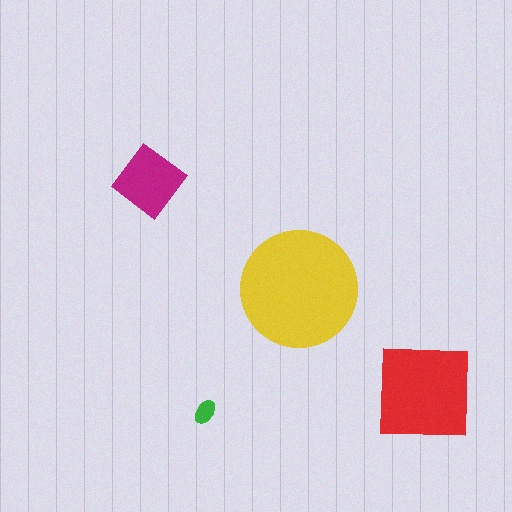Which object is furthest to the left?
The magenta diamond is leftmost.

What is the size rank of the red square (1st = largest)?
2nd.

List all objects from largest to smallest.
The yellow circle, the red square, the magenta diamond, the green ellipse.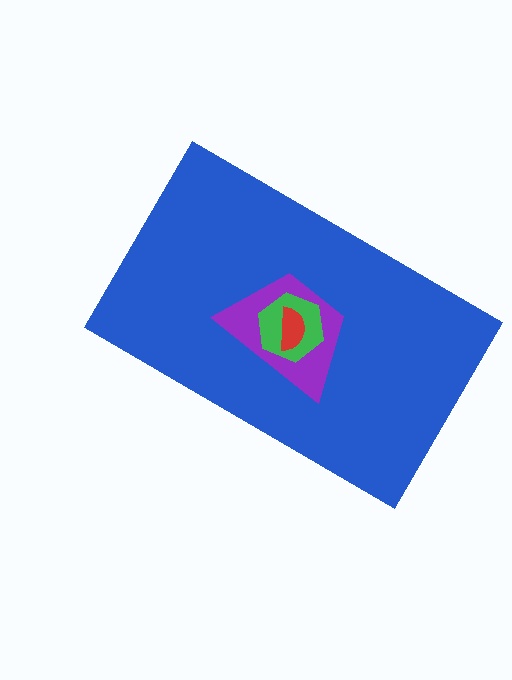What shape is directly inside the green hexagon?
The red semicircle.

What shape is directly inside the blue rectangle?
The purple trapezoid.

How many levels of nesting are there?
4.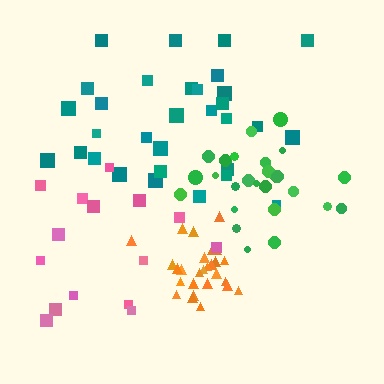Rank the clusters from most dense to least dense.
orange, green, teal, pink.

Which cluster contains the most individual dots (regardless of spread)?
Teal (31).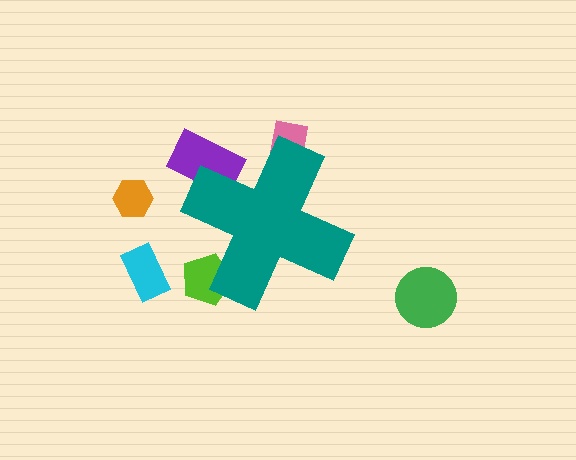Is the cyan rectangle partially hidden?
No, the cyan rectangle is fully visible.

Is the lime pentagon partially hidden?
Yes, the lime pentagon is partially hidden behind the teal cross.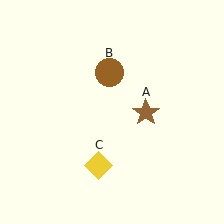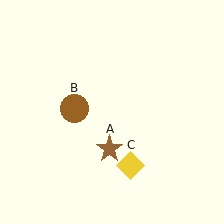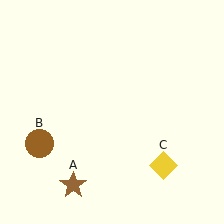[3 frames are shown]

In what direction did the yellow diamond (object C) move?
The yellow diamond (object C) moved right.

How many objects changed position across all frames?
3 objects changed position: brown star (object A), brown circle (object B), yellow diamond (object C).